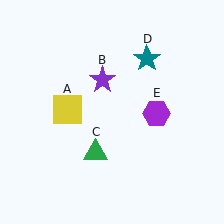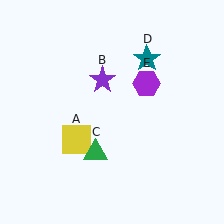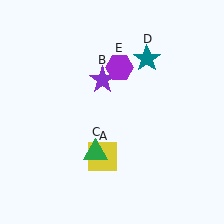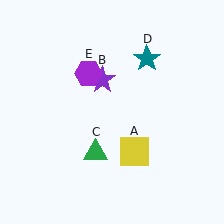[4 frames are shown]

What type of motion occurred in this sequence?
The yellow square (object A), purple hexagon (object E) rotated counterclockwise around the center of the scene.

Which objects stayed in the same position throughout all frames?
Purple star (object B) and green triangle (object C) and teal star (object D) remained stationary.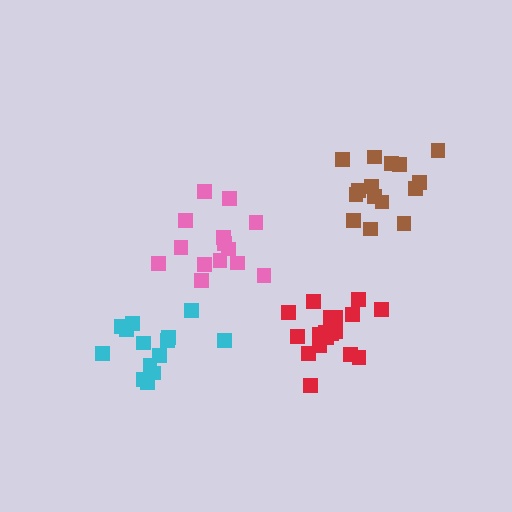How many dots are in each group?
Group 1: 14 dots, Group 2: 18 dots, Group 3: 15 dots, Group 4: 14 dots (61 total).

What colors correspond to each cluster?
The clusters are colored: cyan, red, brown, pink.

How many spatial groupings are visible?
There are 4 spatial groupings.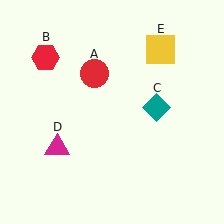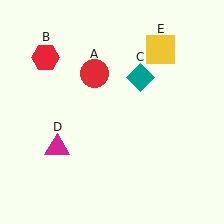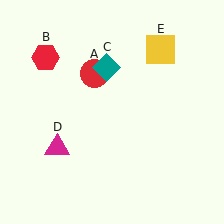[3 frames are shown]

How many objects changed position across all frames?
1 object changed position: teal diamond (object C).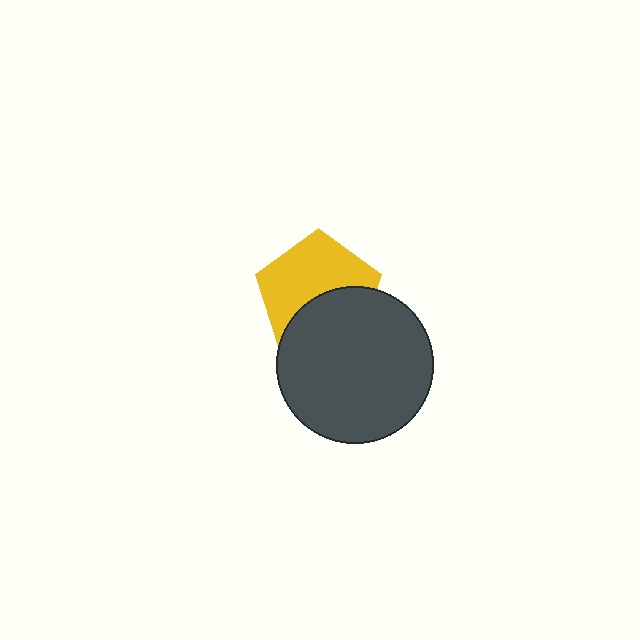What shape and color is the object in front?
The object in front is a dark gray circle.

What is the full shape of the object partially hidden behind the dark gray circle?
The partially hidden object is a yellow pentagon.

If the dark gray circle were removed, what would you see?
You would see the complete yellow pentagon.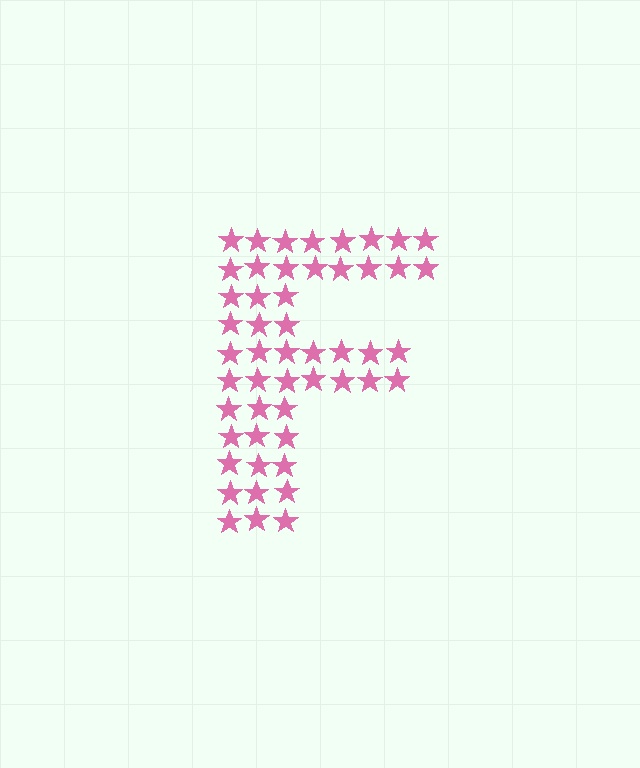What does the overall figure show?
The overall figure shows the letter F.